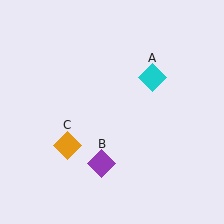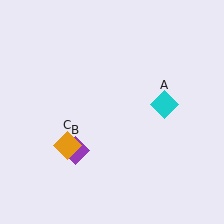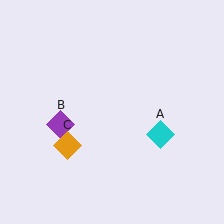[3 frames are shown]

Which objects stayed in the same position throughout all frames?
Orange diamond (object C) remained stationary.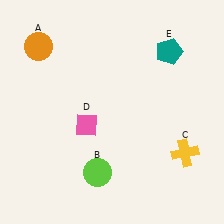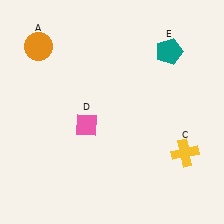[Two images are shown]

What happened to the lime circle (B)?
The lime circle (B) was removed in Image 2. It was in the bottom-left area of Image 1.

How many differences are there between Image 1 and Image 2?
There is 1 difference between the two images.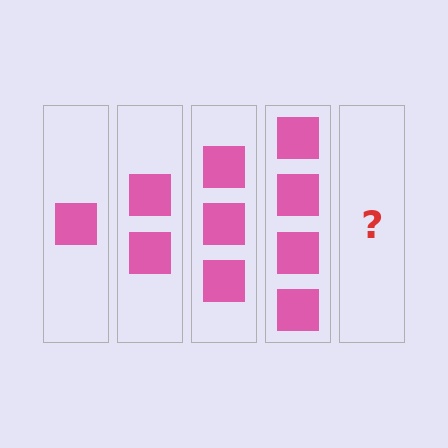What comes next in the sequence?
The next element should be 5 squares.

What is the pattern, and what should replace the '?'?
The pattern is that each step adds one more square. The '?' should be 5 squares.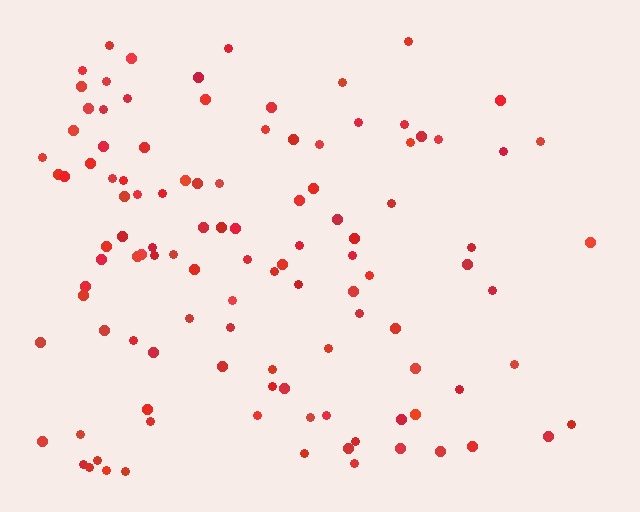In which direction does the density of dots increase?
From right to left, with the left side densest.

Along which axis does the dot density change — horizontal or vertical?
Horizontal.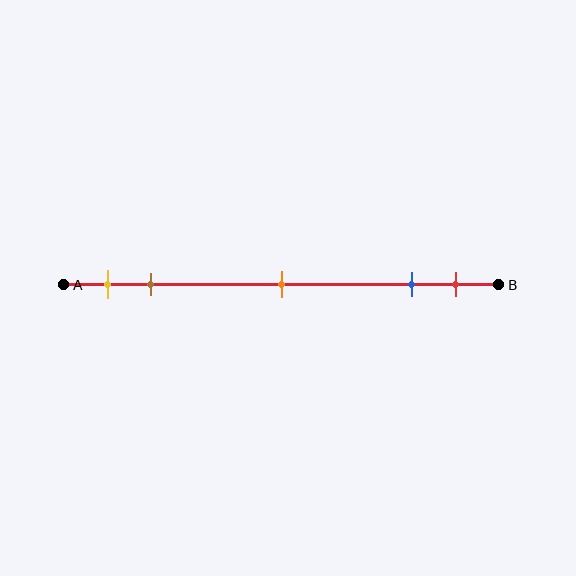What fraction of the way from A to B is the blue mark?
The blue mark is approximately 80% (0.8) of the way from A to B.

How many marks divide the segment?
There are 5 marks dividing the segment.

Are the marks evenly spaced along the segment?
No, the marks are not evenly spaced.